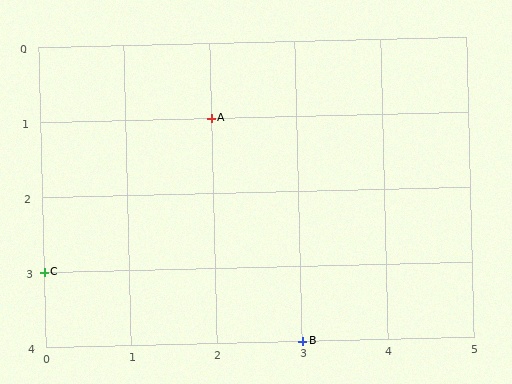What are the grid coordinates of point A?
Point A is at grid coordinates (2, 1).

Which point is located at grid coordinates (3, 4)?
Point B is at (3, 4).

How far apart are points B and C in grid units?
Points B and C are 3 columns and 1 row apart (about 3.2 grid units diagonally).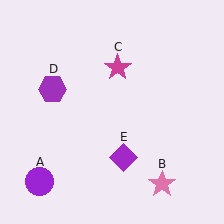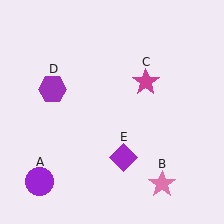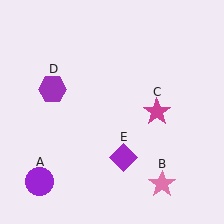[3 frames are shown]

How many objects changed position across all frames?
1 object changed position: magenta star (object C).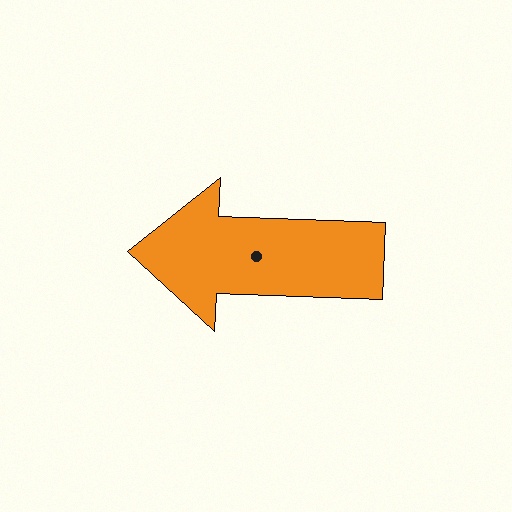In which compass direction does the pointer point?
West.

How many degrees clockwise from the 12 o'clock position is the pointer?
Approximately 272 degrees.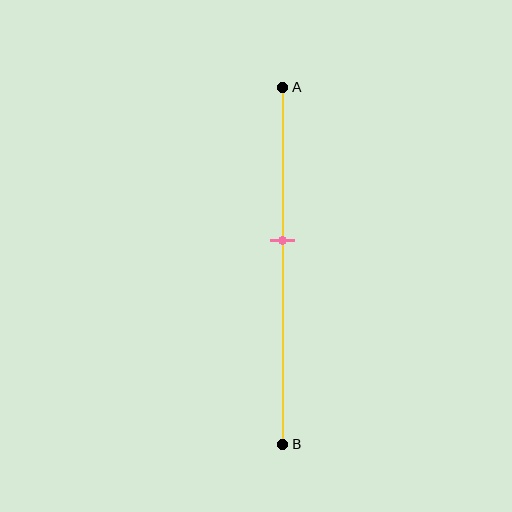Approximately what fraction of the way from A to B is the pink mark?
The pink mark is approximately 45% of the way from A to B.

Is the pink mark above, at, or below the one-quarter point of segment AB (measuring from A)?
The pink mark is below the one-quarter point of segment AB.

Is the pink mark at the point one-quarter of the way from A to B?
No, the mark is at about 45% from A, not at the 25% one-quarter point.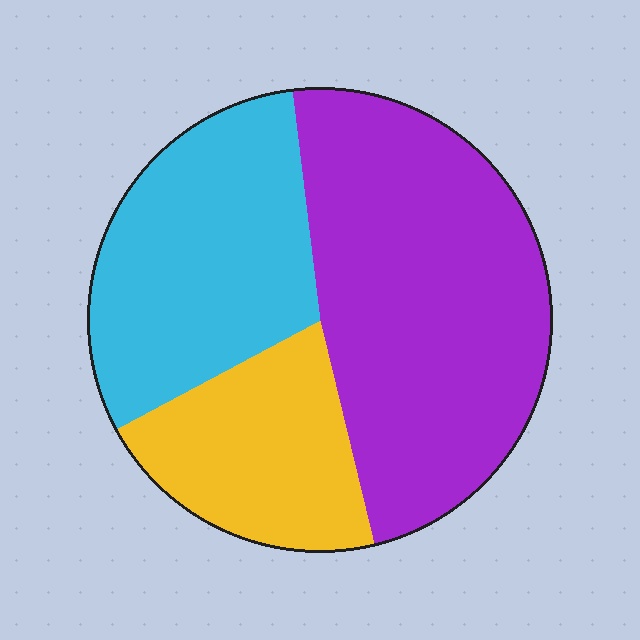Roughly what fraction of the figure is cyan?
Cyan covers 31% of the figure.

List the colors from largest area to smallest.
From largest to smallest: purple, cyan, yellow.